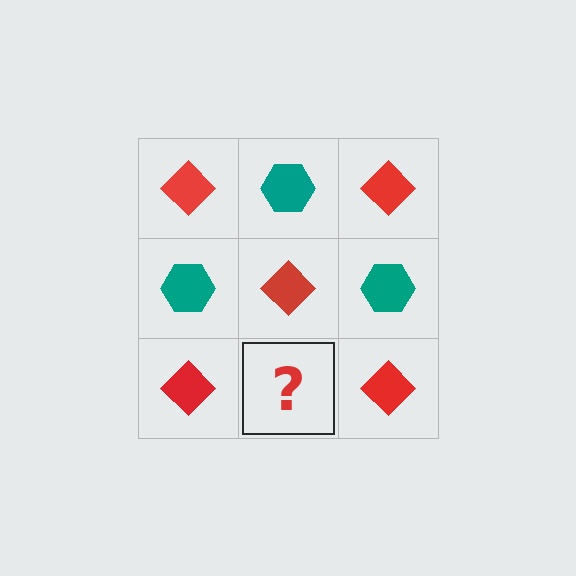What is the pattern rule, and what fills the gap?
The rule is that it alternates red diamond and teal hexagon in a checkerboard pattern. The gap should be filled with a teal hexagon.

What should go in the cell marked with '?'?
The missing cell should contain a teal hexagon.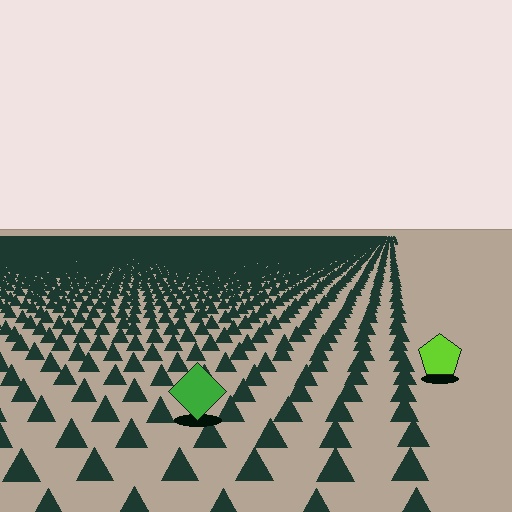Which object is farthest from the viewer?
The lime pentagon is farthest from the viewer. It appears smaller and the ground texture around it is denser.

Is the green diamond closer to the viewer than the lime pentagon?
Yes. The green diamond is closer — you can tell from the texture gradient: the ground texture is coarser near it.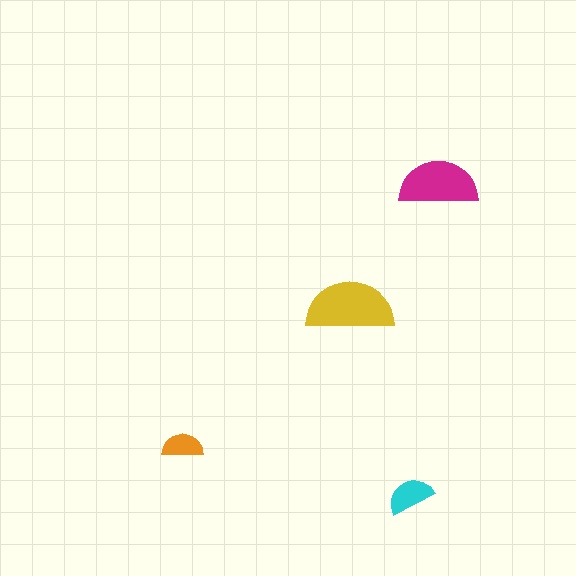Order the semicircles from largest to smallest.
the yellow one, the magenta one, the cyan one, the orange one.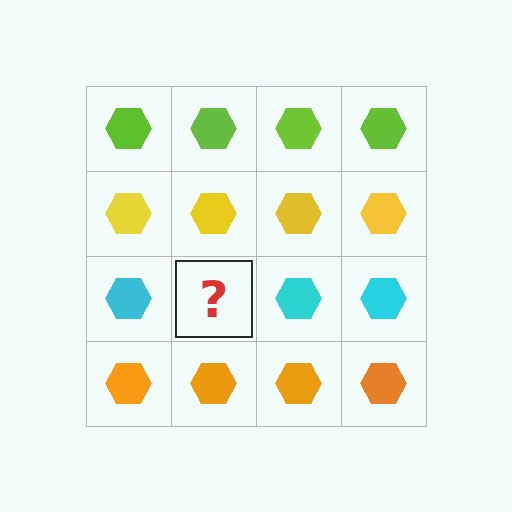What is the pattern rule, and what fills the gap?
The rule is that each row has a consistent color. The gap should be filled with a cyan hexagon.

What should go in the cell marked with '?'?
The missing cell should contain a cyan hexagon.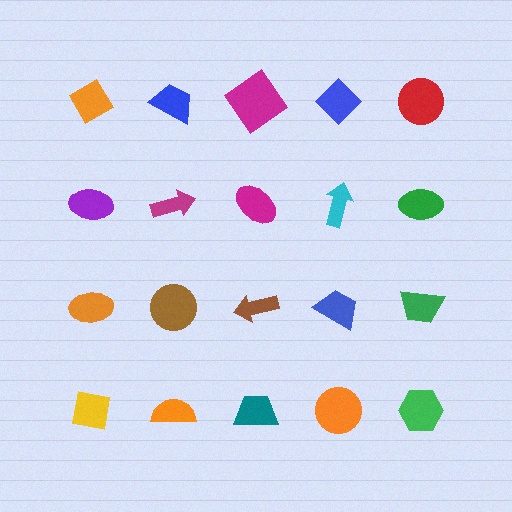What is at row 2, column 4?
A cyan arrow.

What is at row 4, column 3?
A teal trapezoid.